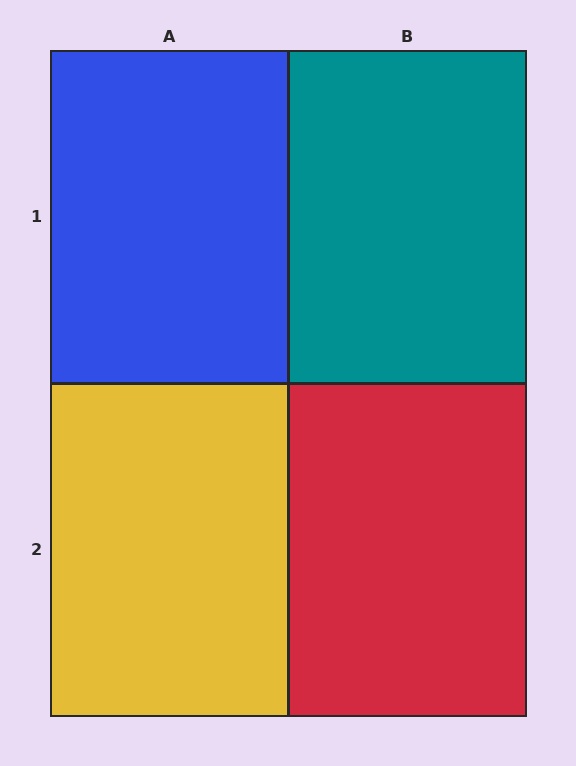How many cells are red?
1 cell is red.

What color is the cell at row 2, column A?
Yellow.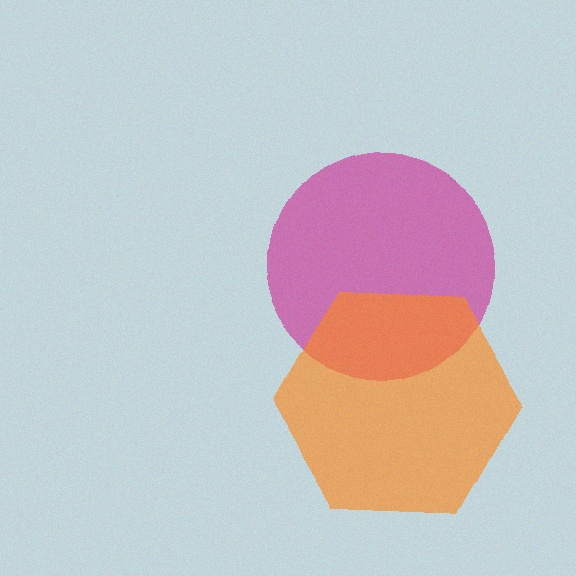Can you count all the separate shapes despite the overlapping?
Yes, there are 2 separate shapes.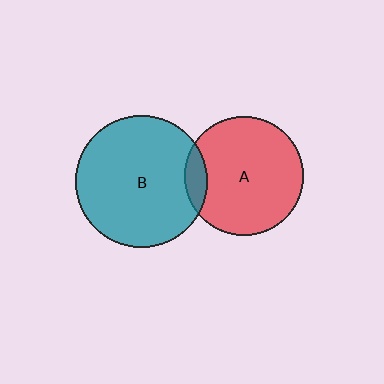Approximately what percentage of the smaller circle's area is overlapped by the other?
Approximately 10%.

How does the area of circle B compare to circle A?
Approximately 1.2 times.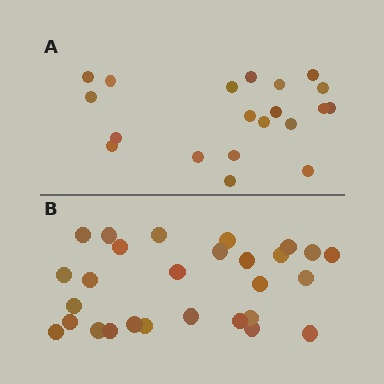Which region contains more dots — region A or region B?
Region B (the bottom region) has more dots.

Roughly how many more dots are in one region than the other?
Region B has roughly 8 or so more dots than region A.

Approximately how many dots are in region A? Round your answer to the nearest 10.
About 20 dots.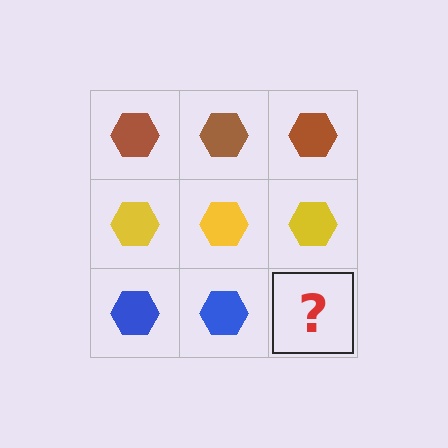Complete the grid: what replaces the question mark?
The question mark should be replaced with a blue hexagon.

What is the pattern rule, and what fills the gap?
The rule is that each row has a consistent color. The gap should be filled with a blue hexagon.